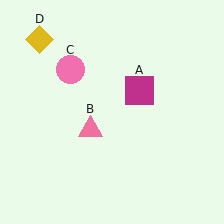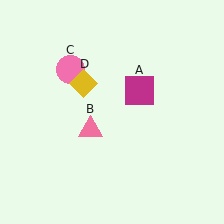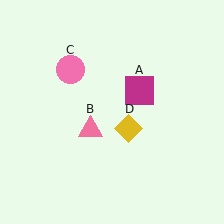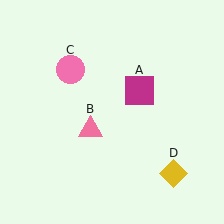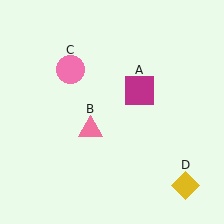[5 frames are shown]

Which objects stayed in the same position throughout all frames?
Magenta square (object A) and pink triangle (object B) and pink circle (object C) remained stationary.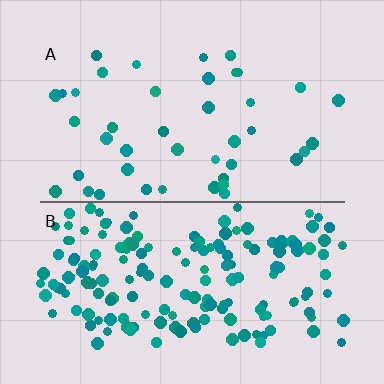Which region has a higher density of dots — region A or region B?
B (the bottom).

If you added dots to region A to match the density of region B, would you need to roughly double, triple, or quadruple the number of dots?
Approximately quadruple.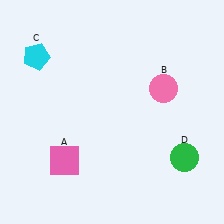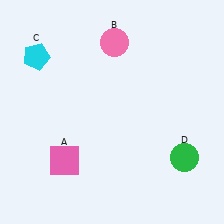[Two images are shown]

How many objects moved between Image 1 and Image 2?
1 object moved between the two images.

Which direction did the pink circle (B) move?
The pink circle (B) moved left.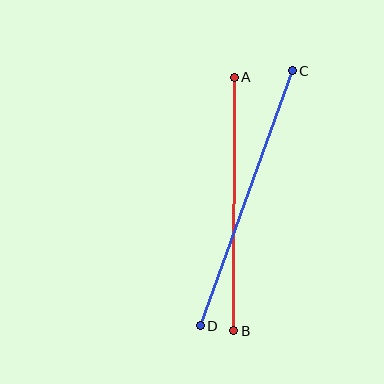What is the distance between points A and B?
The distance is approximately 254 pixels.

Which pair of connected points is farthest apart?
Points C and D are farthest apart.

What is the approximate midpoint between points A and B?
The midpoint is at approximately (234, 204) pixels.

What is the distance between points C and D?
The distance is approximately 271 pixels.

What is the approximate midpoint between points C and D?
The midpoint is at approximately (246, 198) pixels.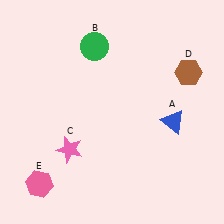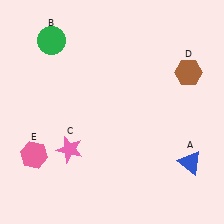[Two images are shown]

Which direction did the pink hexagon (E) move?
The pink hexagon (E) moved up.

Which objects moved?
The objects that moved are: the blue triangle (A), the green circle (B), the pink hexagon (E).